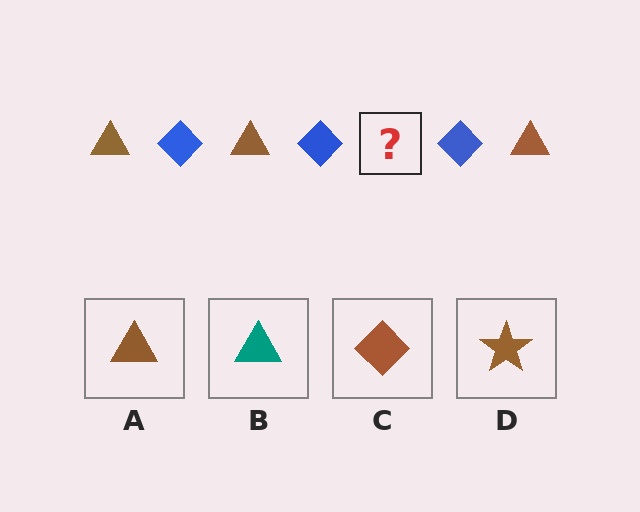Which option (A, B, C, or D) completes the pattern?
A.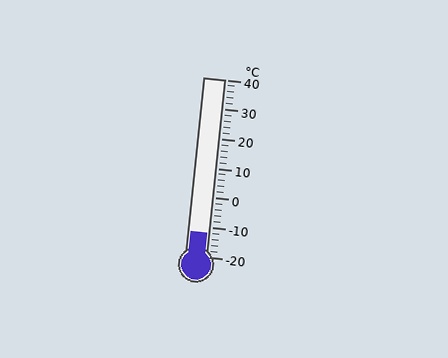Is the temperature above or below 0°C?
The temperature is below 0°C.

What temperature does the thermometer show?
The thermometer shows approximately -12°C.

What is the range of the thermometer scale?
The thermometer scale ranges from -20°C to 40°C.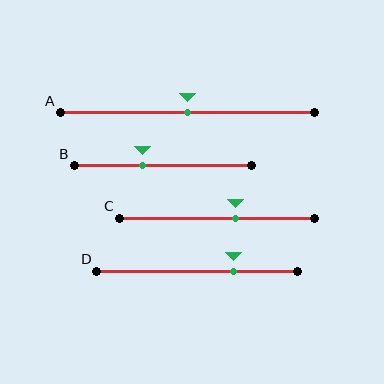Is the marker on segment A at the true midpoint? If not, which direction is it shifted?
Yes, the marker on segment A is at the true midpoint.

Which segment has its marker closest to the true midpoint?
Segment A has its marker closest to the true midpoint.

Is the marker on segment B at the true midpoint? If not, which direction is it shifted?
No, the marker on segment B is shifted to the left by about 12% of the segment length.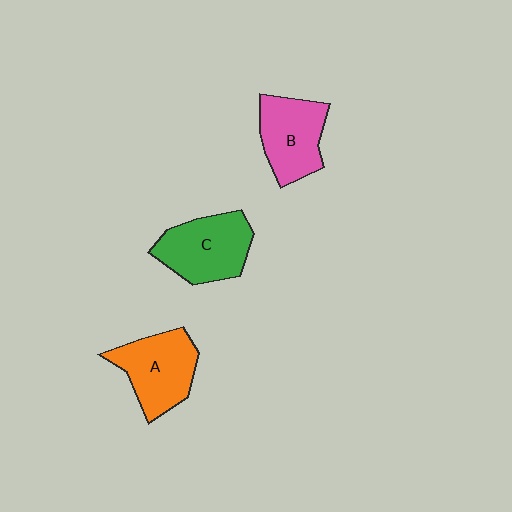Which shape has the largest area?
Shape C (green).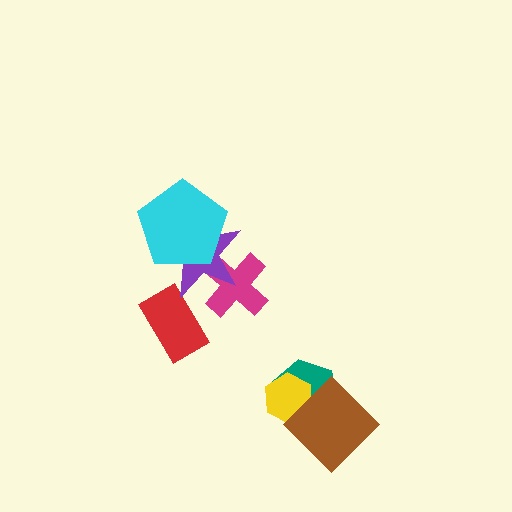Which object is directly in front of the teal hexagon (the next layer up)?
The yellow hexagon is directly in front of the teal hexagon.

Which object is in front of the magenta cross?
The purple star is in front of the magenta cross.